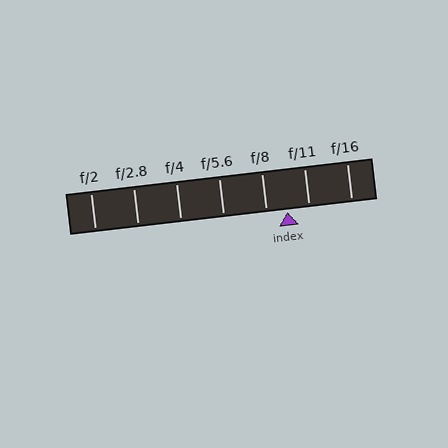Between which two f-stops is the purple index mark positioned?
The index mark is between f/8 and f/11.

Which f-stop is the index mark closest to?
The index mark is closest to f/11.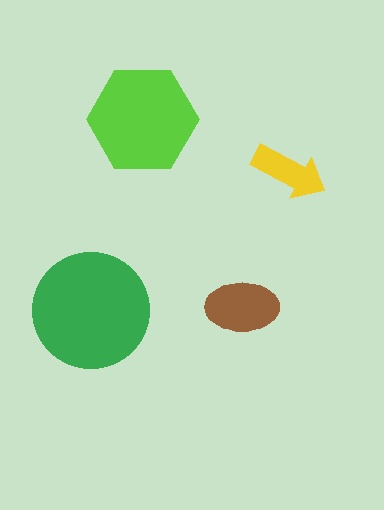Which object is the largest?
The green circle.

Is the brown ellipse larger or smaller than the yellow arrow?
Larger.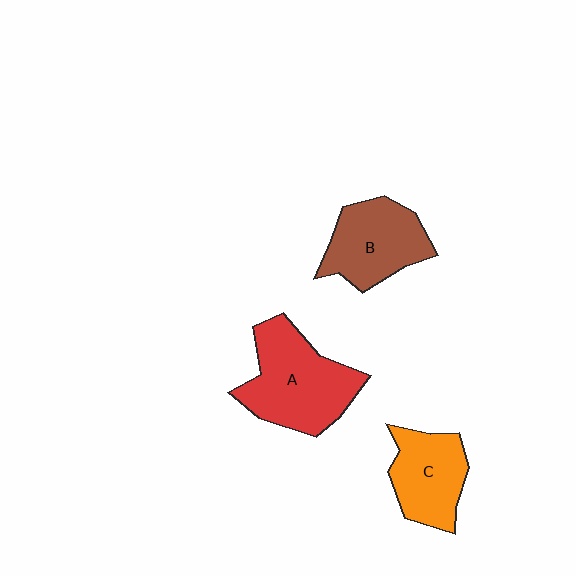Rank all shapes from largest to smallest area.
From largest to smallest: A (red), B (brown), C (orange).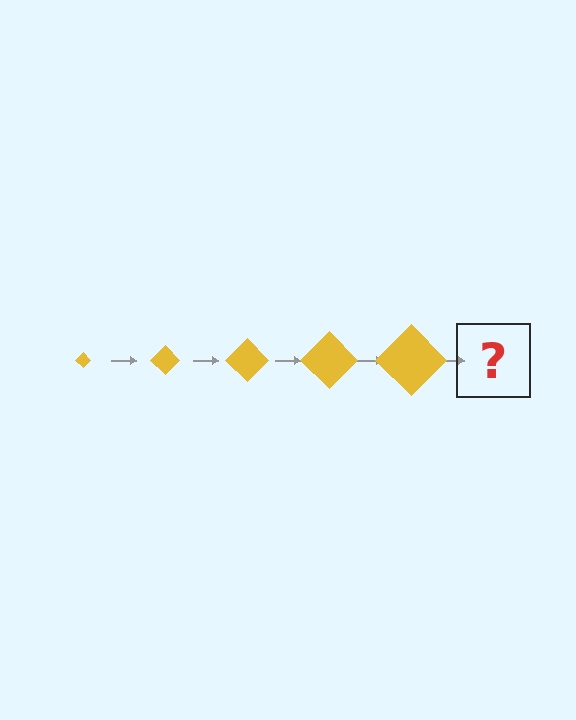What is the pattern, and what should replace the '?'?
The pattern is that the diamond gets progressively larger each step. The '?' should be a yellow diamond, larger than the previous one.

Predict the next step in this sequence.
The next step is a yellow diamond, larger than the previous one.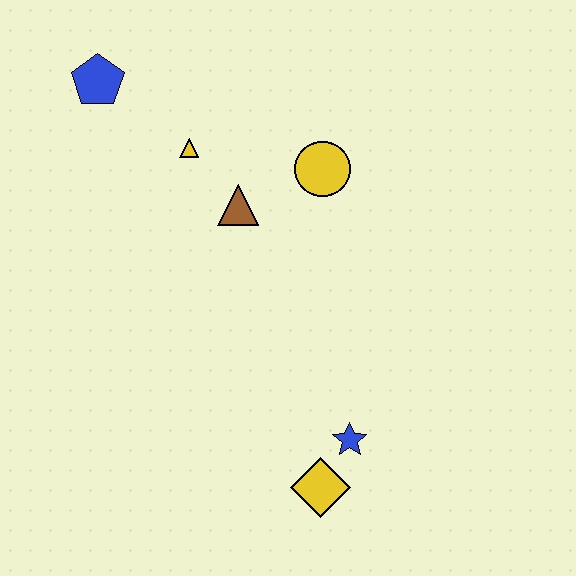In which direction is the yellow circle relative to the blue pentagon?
The yellow circle is to the right of the blue pentagon.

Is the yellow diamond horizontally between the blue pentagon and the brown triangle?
No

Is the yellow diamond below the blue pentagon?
Yes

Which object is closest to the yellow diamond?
The blue star is closest to the yellow diamond.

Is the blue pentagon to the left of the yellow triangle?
Yes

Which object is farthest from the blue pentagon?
The yellow diamond is farthest from the blue pentagon.